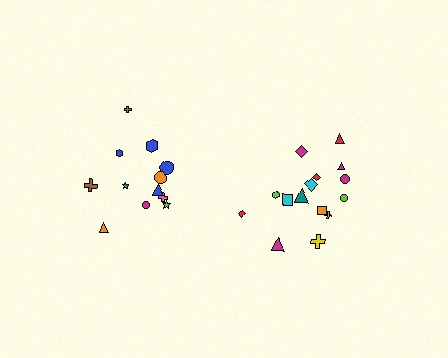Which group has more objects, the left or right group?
The right group.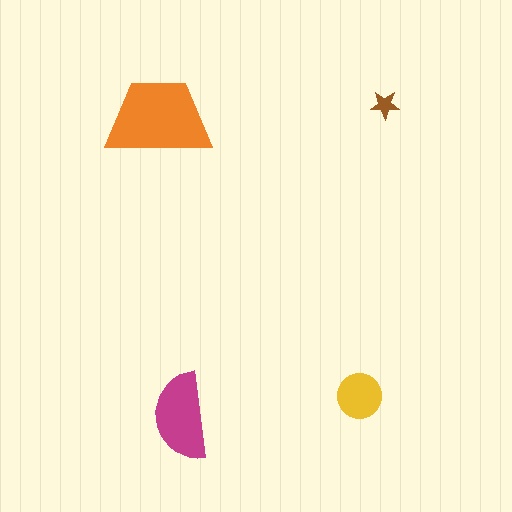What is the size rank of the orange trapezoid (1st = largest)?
1st.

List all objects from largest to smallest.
The orange trapezoid, the magenta semicircle, the yellow circle, the brown star.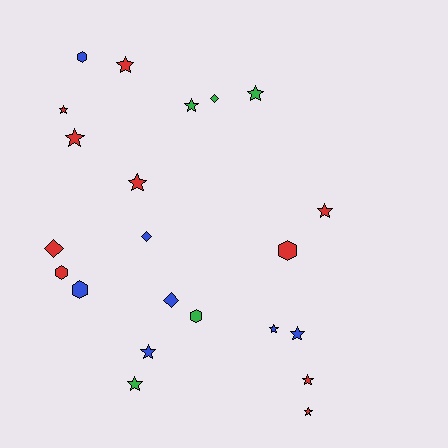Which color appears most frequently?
Red, with 10 objects.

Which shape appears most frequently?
Star, with 13 objects.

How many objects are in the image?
There are 22 objects.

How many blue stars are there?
There are 3 blue stars.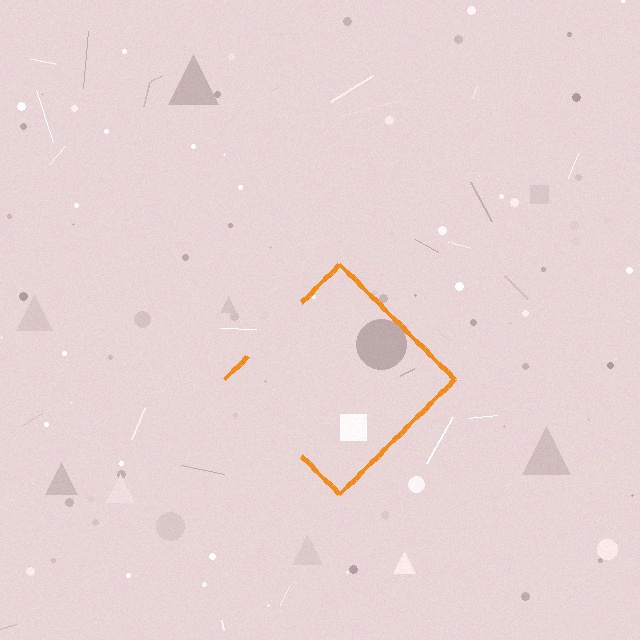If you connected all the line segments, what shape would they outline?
They would outline a diamond.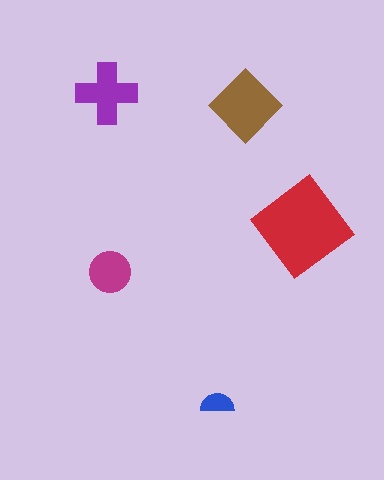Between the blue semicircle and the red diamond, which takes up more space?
The red diamond.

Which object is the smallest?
The blue semicircle.